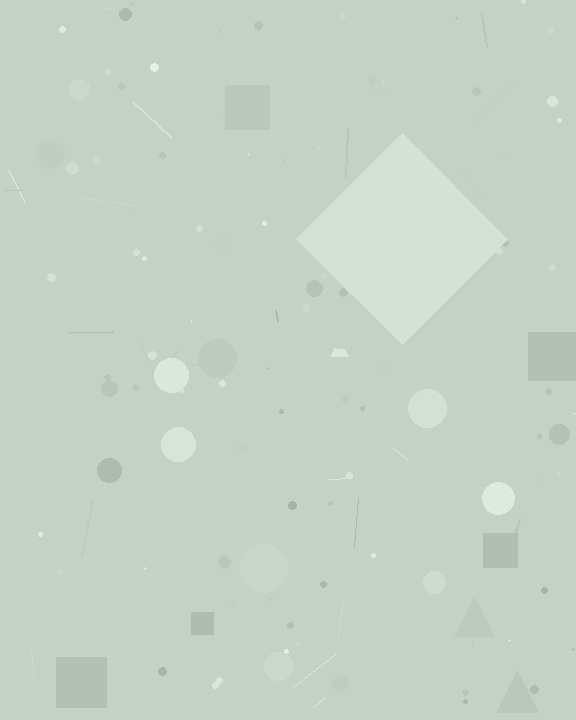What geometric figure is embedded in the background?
A diamond is embedded in the background.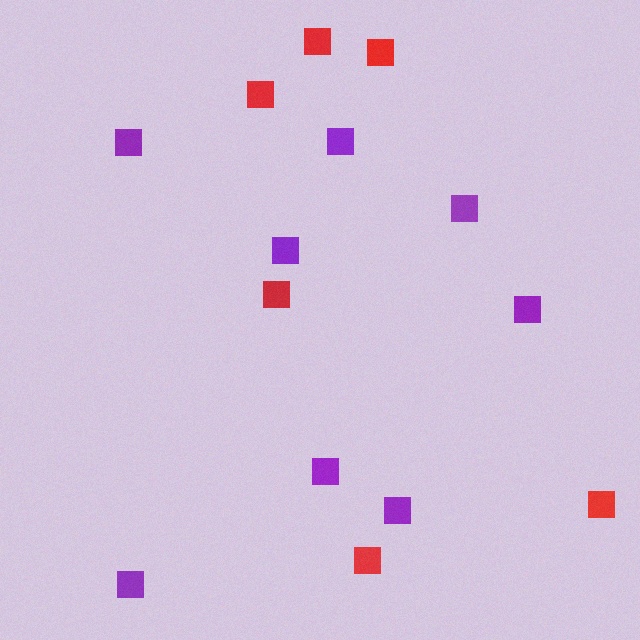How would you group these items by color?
There are 2 groups: one group of purple squares (8) and one group of red squares (6).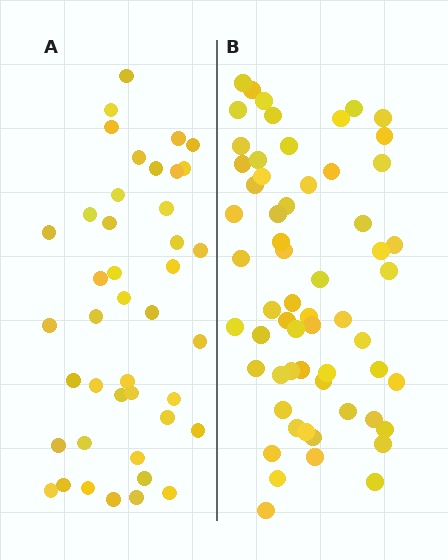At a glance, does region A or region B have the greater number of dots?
Region B (the right region) has more dots.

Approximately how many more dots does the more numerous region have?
Region B has approximately 20 more dots than region A.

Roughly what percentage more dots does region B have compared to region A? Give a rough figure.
About 45% more.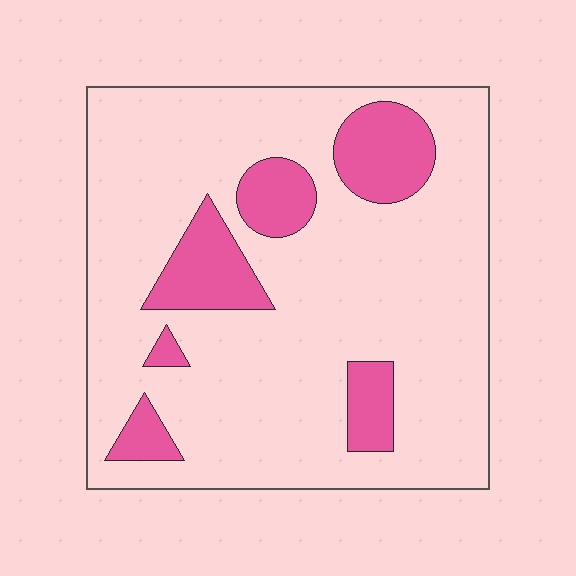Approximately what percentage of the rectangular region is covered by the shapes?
Approximately 20%.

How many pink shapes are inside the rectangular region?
6.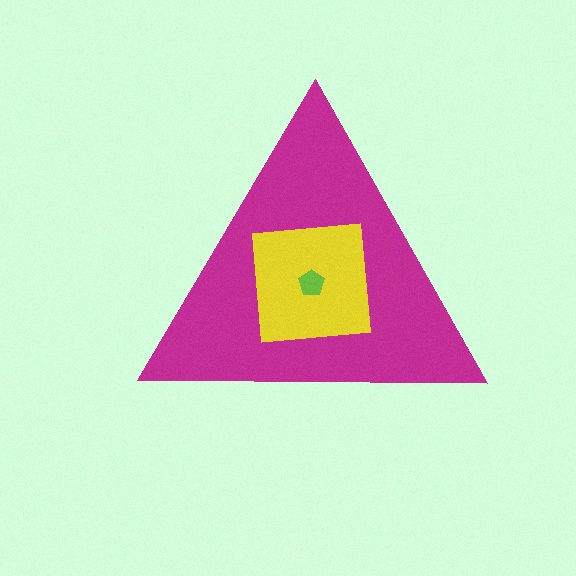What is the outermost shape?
The magenta triangle.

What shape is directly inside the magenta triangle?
The yellow square.